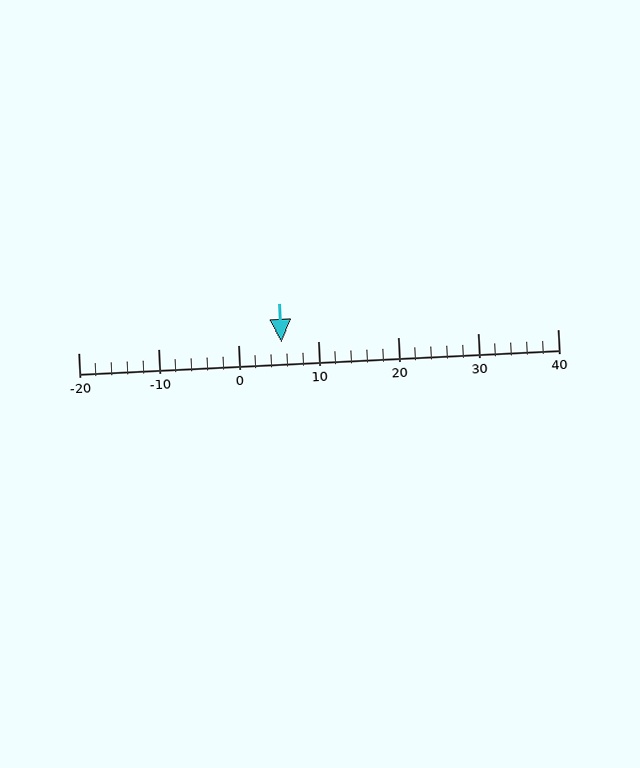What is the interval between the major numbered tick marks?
The major tick marks are spaced 10 units apart.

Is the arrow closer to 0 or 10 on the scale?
The arrow is closer to 10.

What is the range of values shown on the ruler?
The ruler shows values from -20 to 40.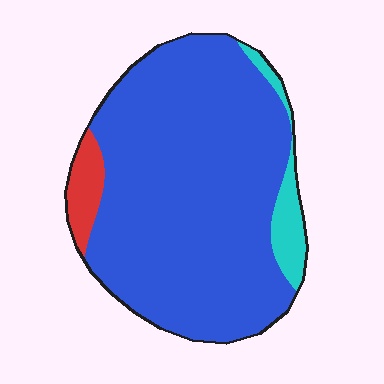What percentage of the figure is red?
Red takes up less than a quarter of the figure.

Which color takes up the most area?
Blue, at roughly 85%.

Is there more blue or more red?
Blue.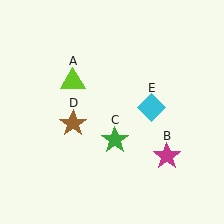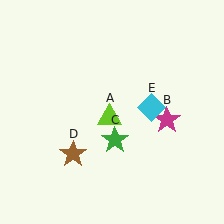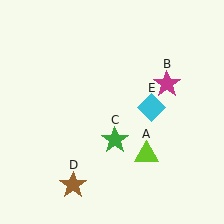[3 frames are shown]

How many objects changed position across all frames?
3 objects changed position: lime triangle (object A), magenta star (object B), brown star (object D).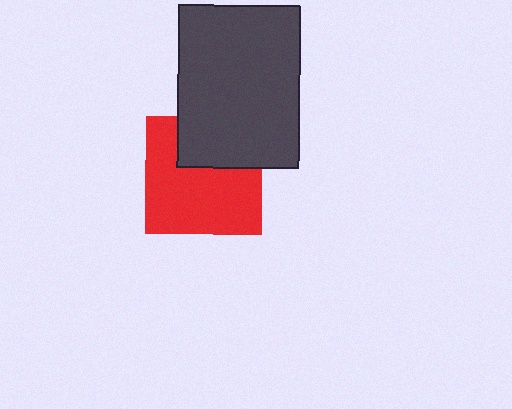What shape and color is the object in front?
The object in front is a dark gray rectangle.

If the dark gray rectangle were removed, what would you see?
You would see the complete red square.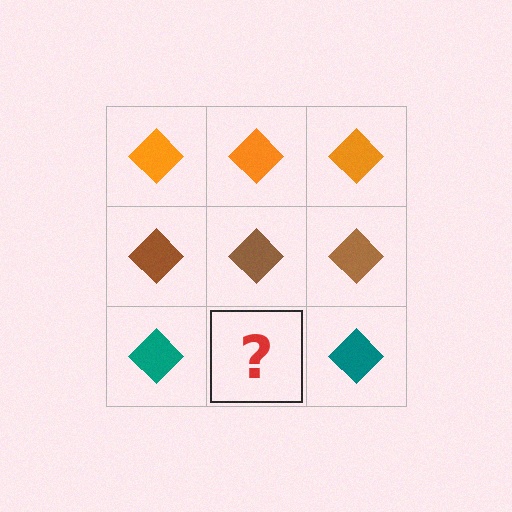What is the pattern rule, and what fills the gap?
The rule is that each row has a consistent color. The gap should be filled with a teal diamond.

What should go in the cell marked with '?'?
The missing cell should contain a teal diamond.